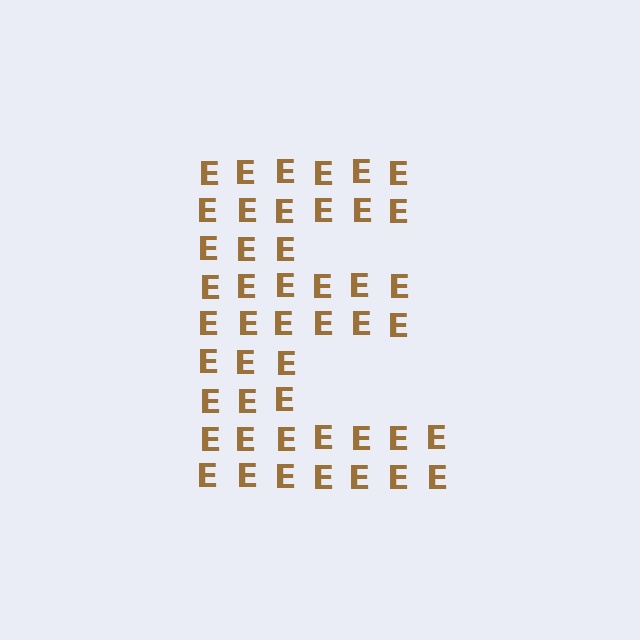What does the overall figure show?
The overall figure shows the letter E.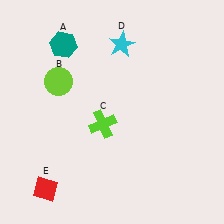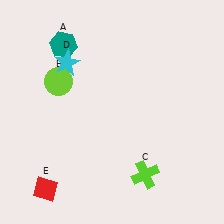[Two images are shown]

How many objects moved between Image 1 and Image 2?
2 objects moved between the two images.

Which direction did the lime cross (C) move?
The lime cross (C) moved down.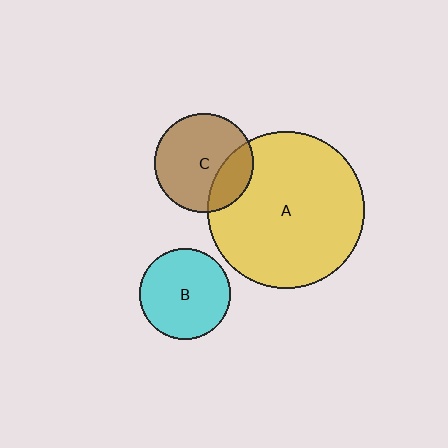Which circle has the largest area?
Circle A (yellow).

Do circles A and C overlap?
Yes.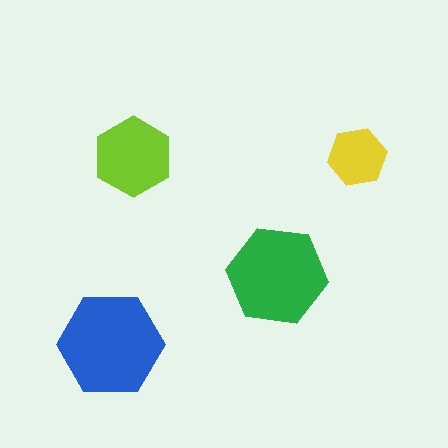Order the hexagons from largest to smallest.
the blue one, the green one, the lime one, the yellow one.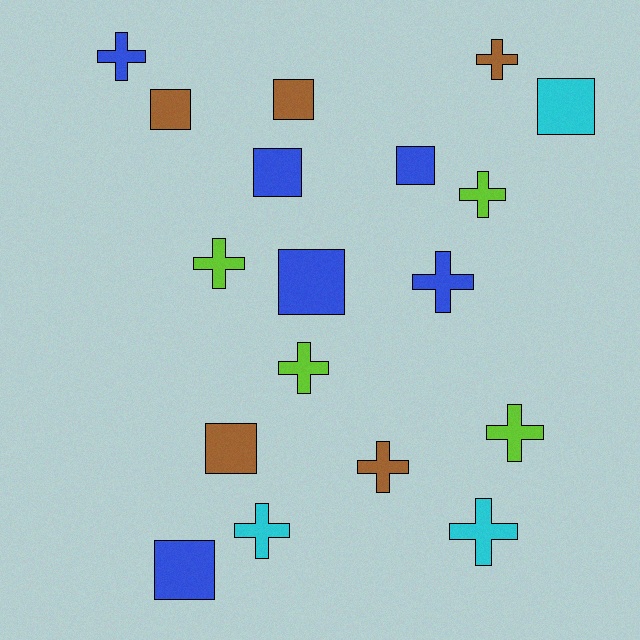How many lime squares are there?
There are no lime squares.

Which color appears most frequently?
Blue, with 6 objects.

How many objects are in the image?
There are 18 objects.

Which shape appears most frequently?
Cross, with 10 objects.